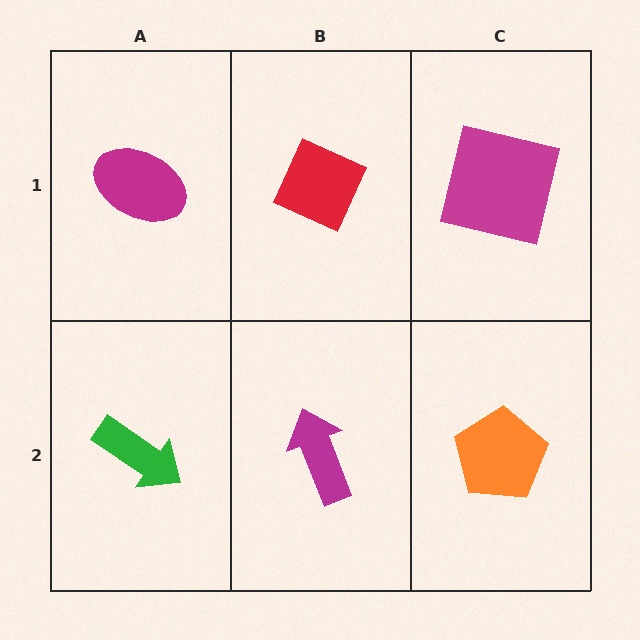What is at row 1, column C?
A magenta square.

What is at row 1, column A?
A magenta ellipse.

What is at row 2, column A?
A green arrow.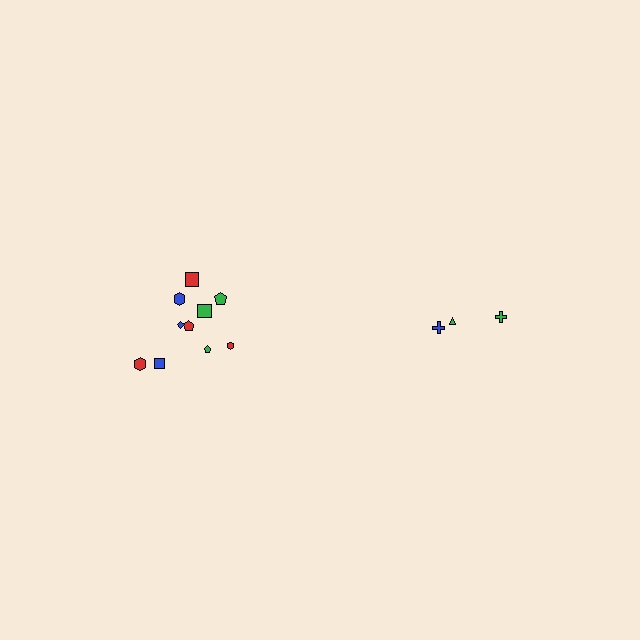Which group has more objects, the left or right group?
The left group.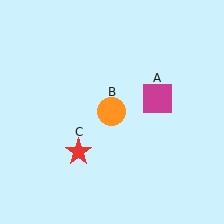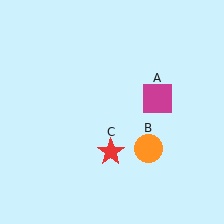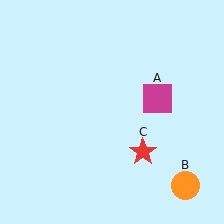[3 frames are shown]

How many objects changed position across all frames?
2 objects changed position: orange circle (object B), red star (object C).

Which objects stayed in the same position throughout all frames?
Magenta square (object A) remained stationary.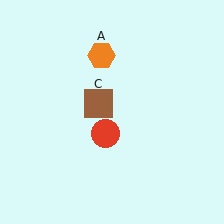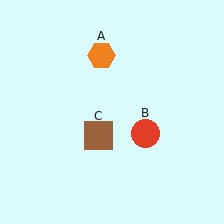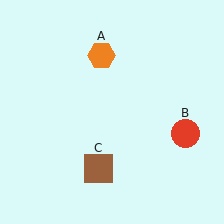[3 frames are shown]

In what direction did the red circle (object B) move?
The red circle (object B) moved right.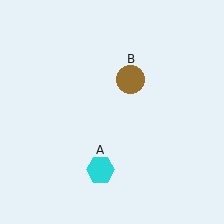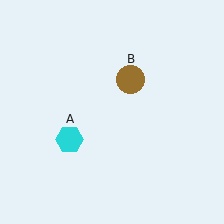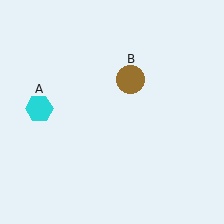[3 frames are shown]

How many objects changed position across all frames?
1 object changed position: cyan hexagon (object A).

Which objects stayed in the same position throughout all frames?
Brown circle (object B) remained stationary.